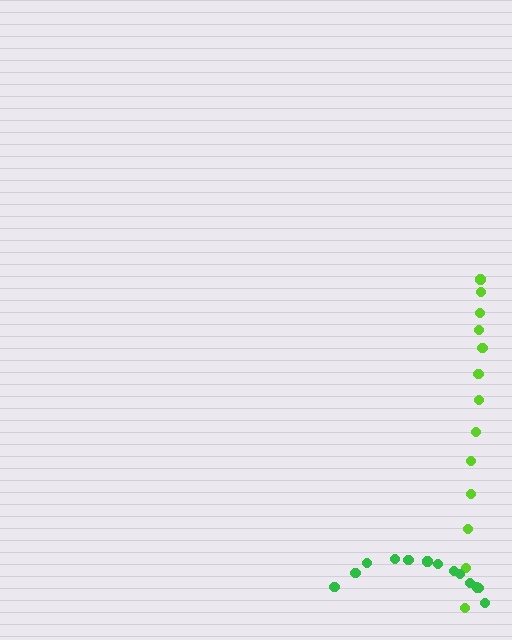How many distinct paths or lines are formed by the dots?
There are 2 distinct paths.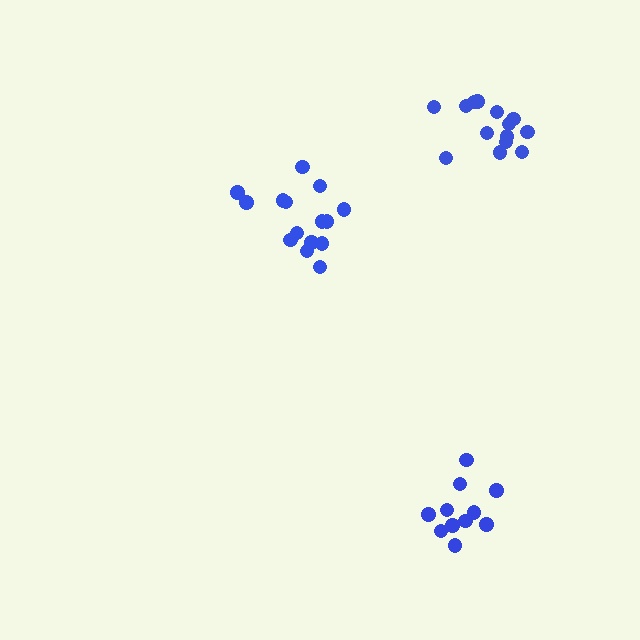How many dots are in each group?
Group 1: 15 dots, Group 2: 14 dots, Group 3: 11 dots (40 total).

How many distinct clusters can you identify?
There are 3 distinct clusters.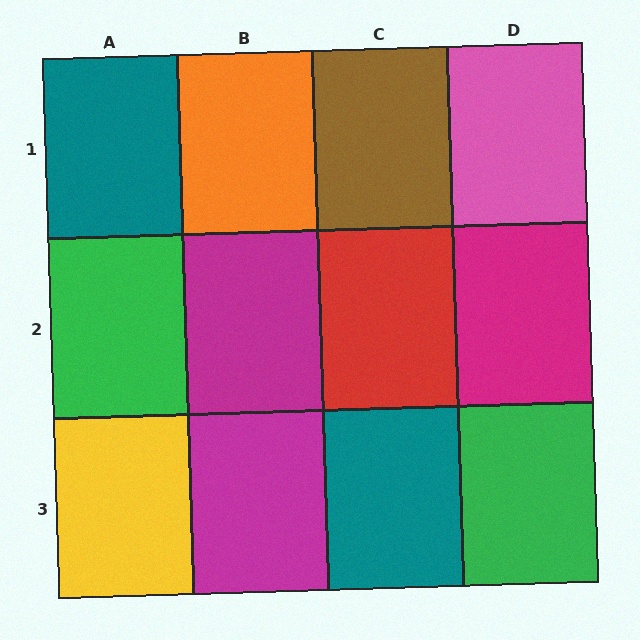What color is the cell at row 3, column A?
Yellow.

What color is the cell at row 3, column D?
Green.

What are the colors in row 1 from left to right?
Teal, orange, brown, pink.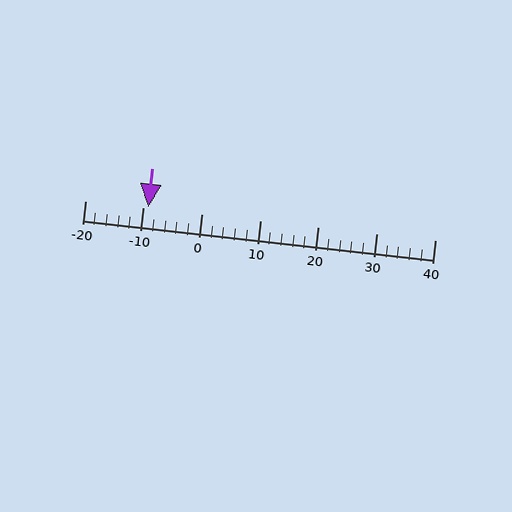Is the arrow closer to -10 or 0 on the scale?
The arrow is closer to -10.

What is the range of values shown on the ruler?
The ruler shows values from -20 to 40.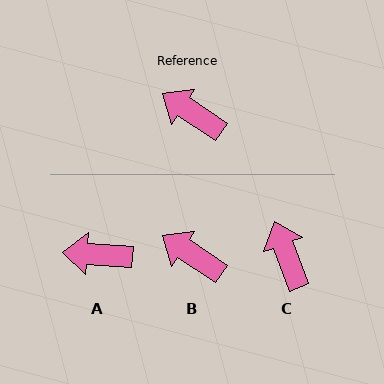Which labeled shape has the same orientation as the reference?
B.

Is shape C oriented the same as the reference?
No, it is off by about 36 degrees.